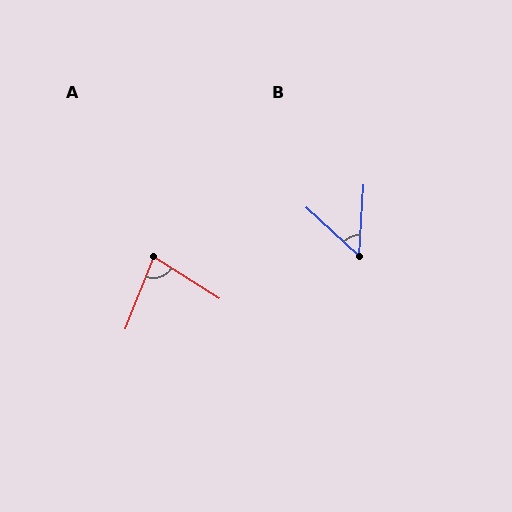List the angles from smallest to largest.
B (51°), A (79°).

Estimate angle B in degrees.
Approximately 51 degrees.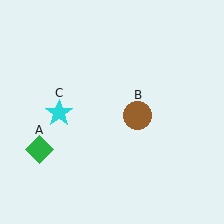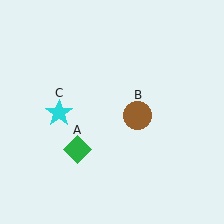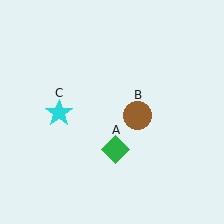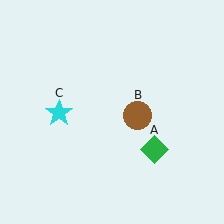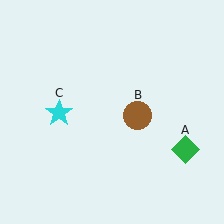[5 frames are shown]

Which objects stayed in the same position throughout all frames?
Brown circle (object B) and cyan star (object C) remained stationary.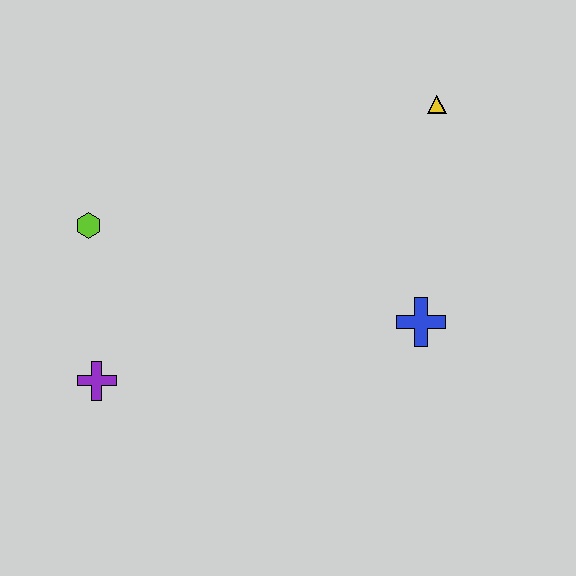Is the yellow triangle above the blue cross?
Yes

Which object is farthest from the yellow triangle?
The purple cross is farthest from the yellow triangle.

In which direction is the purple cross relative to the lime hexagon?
The purple cross is below the lime hexagon.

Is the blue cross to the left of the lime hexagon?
No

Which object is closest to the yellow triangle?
The blue cross is closest to the yellow triangle.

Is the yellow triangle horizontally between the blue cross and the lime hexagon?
No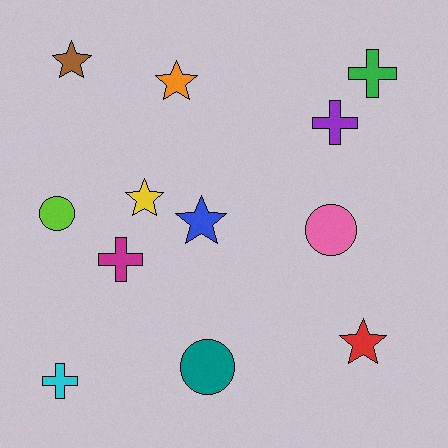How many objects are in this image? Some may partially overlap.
There are 12 objects.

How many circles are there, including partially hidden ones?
There are 3 circles.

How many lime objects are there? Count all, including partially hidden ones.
There is 1 lime object.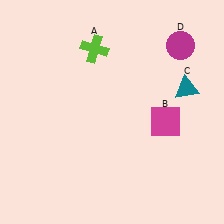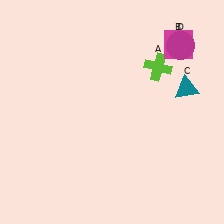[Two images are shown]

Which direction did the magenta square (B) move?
The magenta square (B) moved up.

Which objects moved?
The objects that moved are: the lime cross (A), the magenta square (B).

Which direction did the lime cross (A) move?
The lime cross (A) moved right.